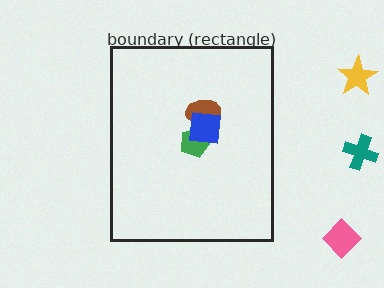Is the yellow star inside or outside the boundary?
Outside.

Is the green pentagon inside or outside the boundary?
Inside.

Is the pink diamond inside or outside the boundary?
Outside.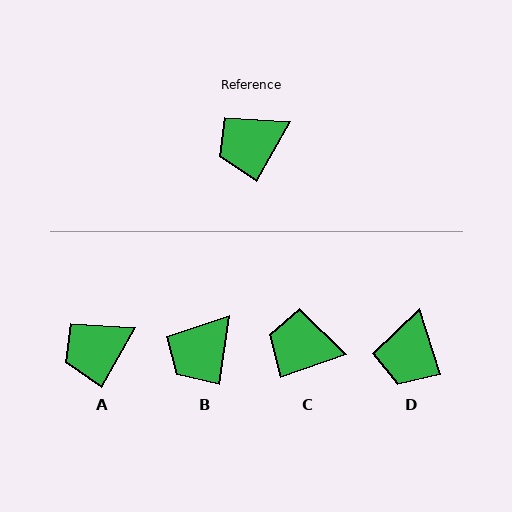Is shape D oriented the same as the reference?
No, it is off by about 47 degrees.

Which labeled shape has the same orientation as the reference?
A.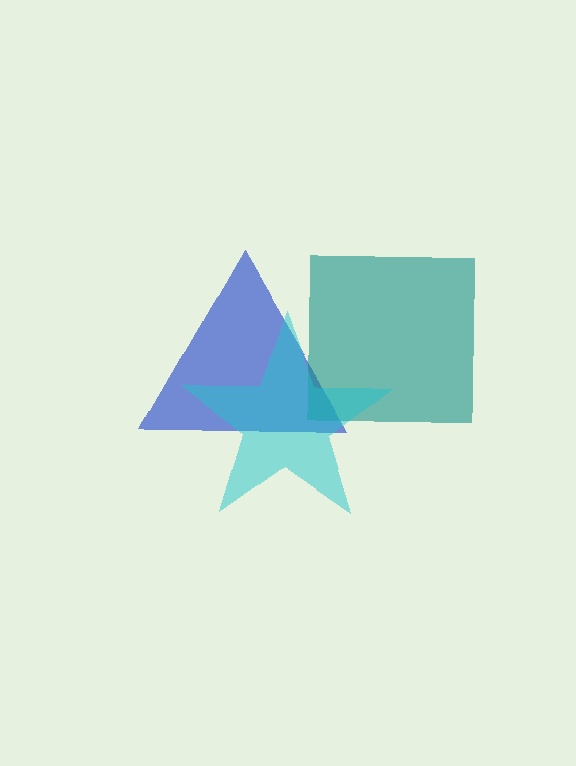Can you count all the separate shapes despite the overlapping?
Yes, there are 3 separate shapes.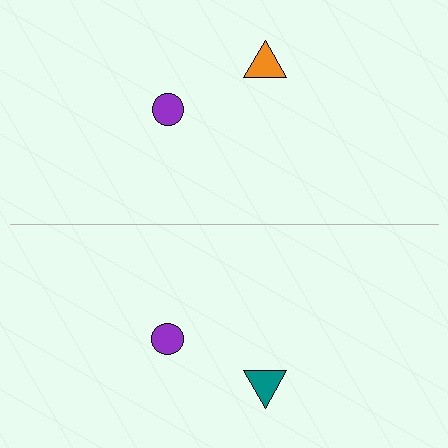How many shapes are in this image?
There are 4 shapes in this image.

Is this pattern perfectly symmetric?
No, the pattern is not perfectly symmetric. The teal triangle on the bottom side breaks the symmetry — its mirror counterpart is orange.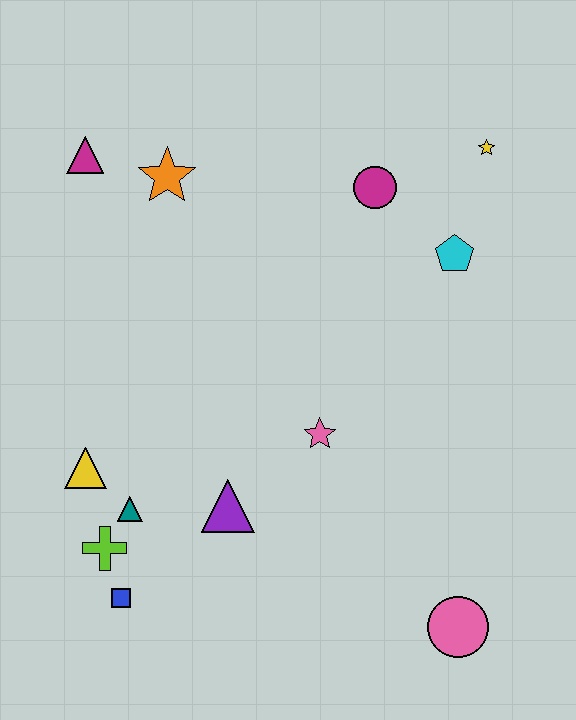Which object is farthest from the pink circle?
The magenta triangle is farthest from the pink circle.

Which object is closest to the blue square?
The lime cross is closest to the blue square.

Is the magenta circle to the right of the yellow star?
No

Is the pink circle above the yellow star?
No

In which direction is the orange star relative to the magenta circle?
The orange star is to the left of the magenta circle.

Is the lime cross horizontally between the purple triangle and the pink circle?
No